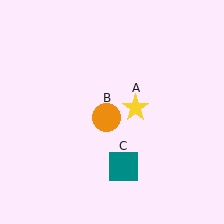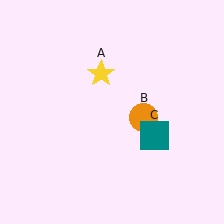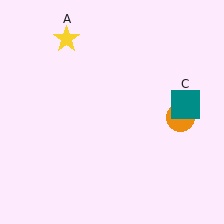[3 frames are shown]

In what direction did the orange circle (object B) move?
The orange circle (object B) moved right.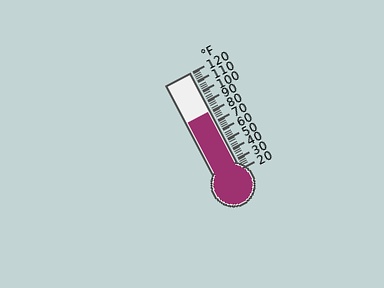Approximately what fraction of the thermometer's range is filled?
The thermometer is filled to approximately 60% of its range.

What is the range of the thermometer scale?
The thermometer scale ranges from 20°F to 120°F.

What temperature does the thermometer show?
The thermometer shows approximately 80°F.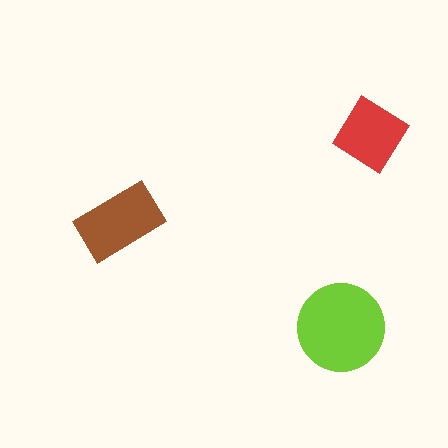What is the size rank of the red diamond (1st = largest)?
3rd.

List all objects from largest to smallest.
The lime circle, the brown rectangle, the red diamond.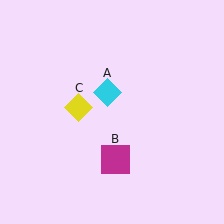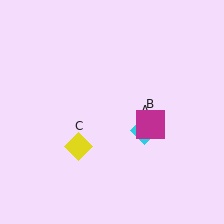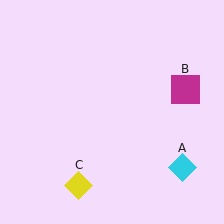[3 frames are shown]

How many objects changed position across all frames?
3 objects changed position: cyan diamond (object A), magenta square (object B), yellow diamond (object C).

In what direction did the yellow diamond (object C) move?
The yellow diamond (object C) moved down.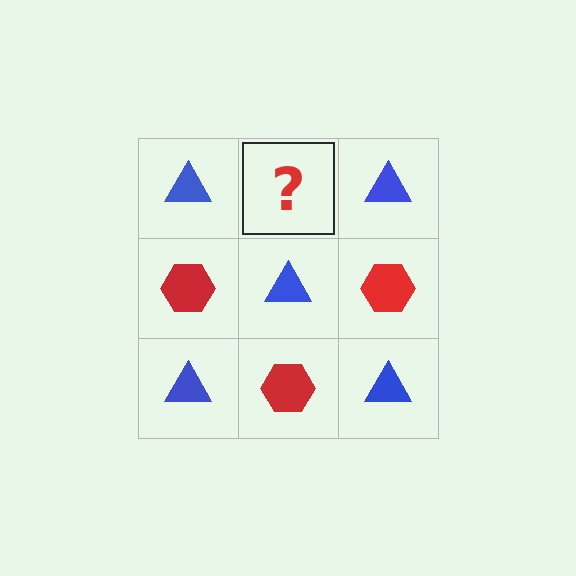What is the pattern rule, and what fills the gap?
The rule is that it alternates blue triangle and red hexagon in a checkerboard pattern. The gap should be filled with a red hexagon.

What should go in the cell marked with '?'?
The missing cell should contain a red hexagon.